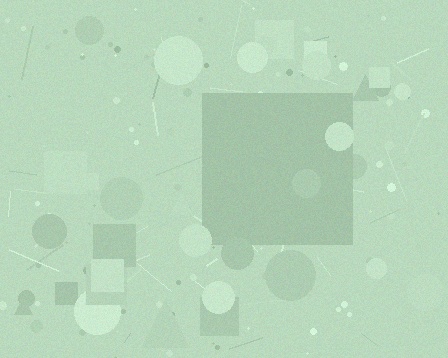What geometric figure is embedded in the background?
A square is embedded in the background.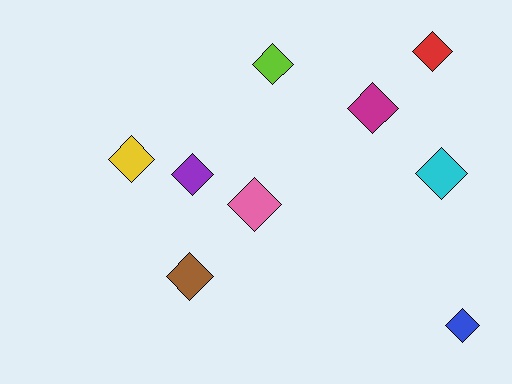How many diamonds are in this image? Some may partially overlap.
There are 9 diamonds.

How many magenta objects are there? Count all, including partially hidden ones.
There is 1 magenta object.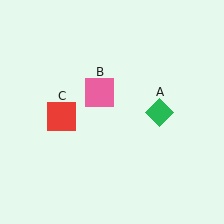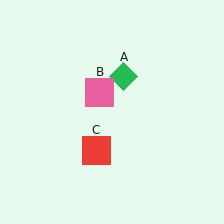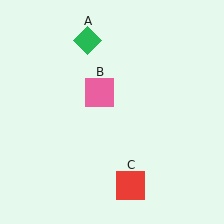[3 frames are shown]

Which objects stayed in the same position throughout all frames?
Pink square (object B) remained stationary.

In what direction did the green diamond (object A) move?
The green diamond (object A) moved up and to the left.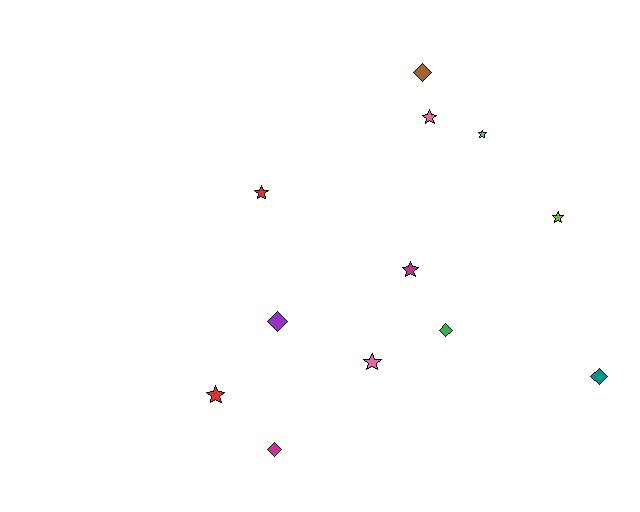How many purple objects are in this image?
There is 1 purple object.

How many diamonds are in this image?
There are 5 diamonds.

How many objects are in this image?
There are 12 objects.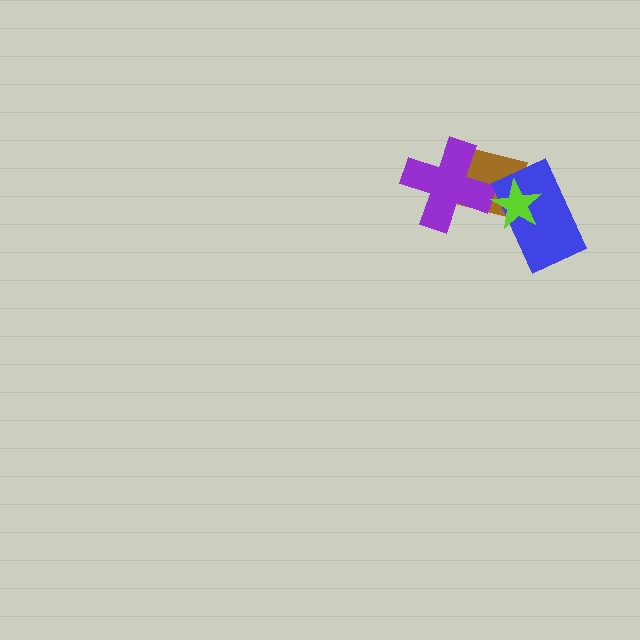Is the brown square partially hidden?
Yes, it is partially covered by another shape.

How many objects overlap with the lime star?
2 objects overlap with the lime star.